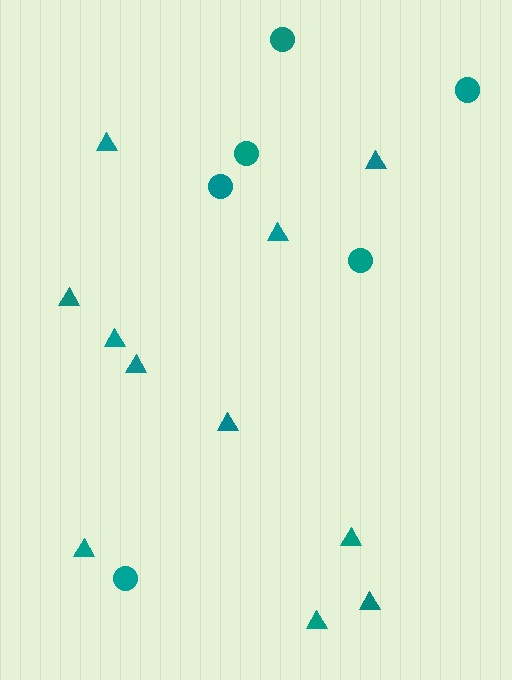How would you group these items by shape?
There are 2 groups: one group of circles (6) and one group of triangles (11).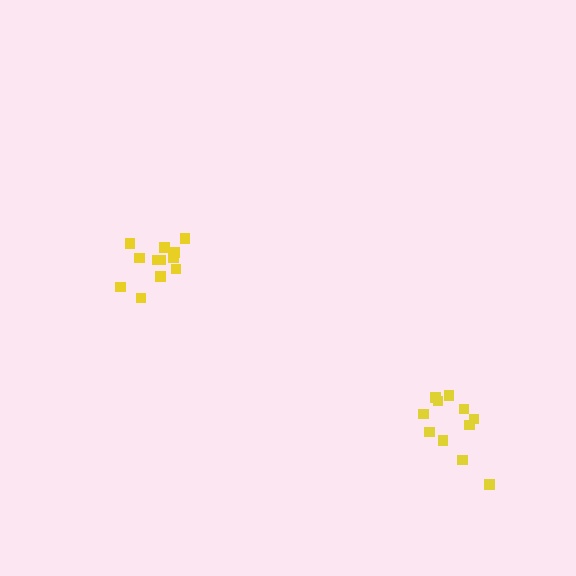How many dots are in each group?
Group 1: 12 dots, Group 2: 11 dots (23 total).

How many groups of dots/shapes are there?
There are 2 groups.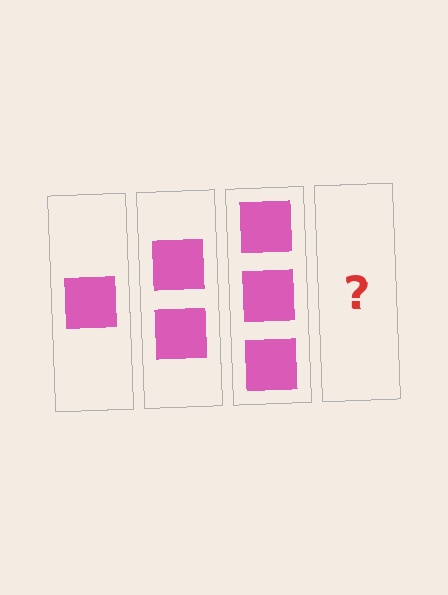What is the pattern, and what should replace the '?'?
The pattern is that each step adds one more square. The '?' should be 4 squares.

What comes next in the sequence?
The next element should be 4 squares.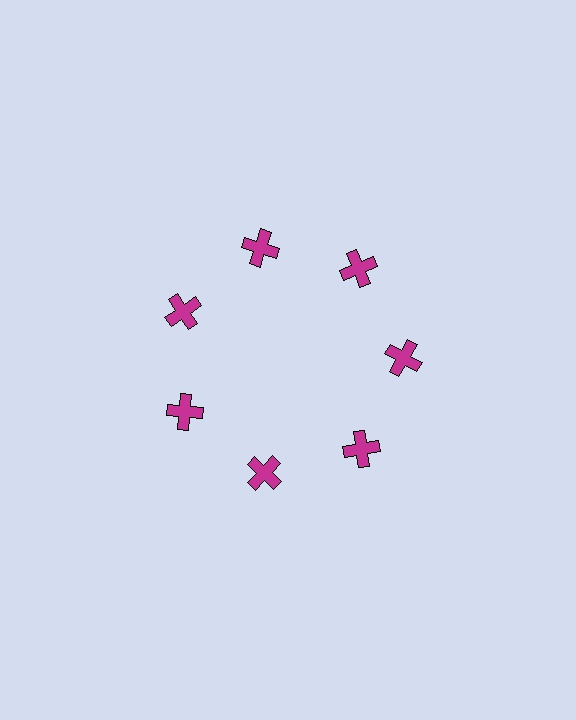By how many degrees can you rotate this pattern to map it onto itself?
The pattern maps onto itself every 51 degrees of rotation.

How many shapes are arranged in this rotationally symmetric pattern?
There are 7 shapes, arranged in 7 groups of 1.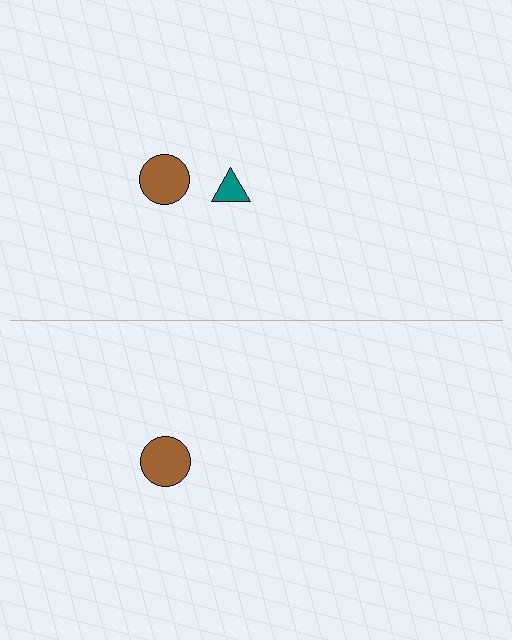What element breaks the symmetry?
A teal triangle is missing from the bottom side.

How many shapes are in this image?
There are 3 shapes in this image.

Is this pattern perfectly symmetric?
No, the pattern is not perfectly symmetric. A teal triangle is missing from the bottom side.